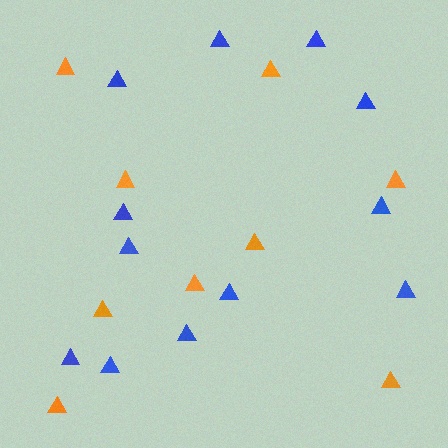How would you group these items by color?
There are 2 groups: one group of blue triangles (12) and one group of orange triangles (9).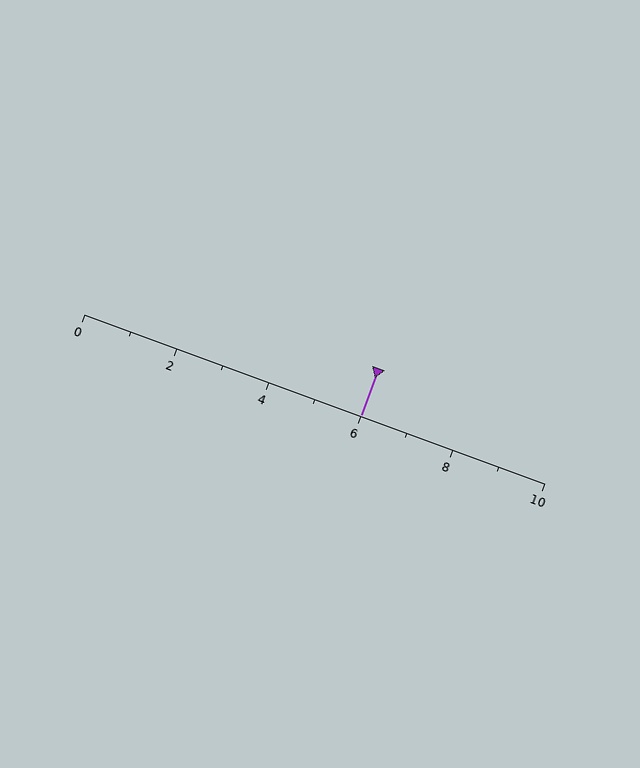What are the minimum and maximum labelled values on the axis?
The axis runs from 0 to 10.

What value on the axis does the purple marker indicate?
The marker indicates approximately 6.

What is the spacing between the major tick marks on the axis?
The major ticks are spaced 2 apart.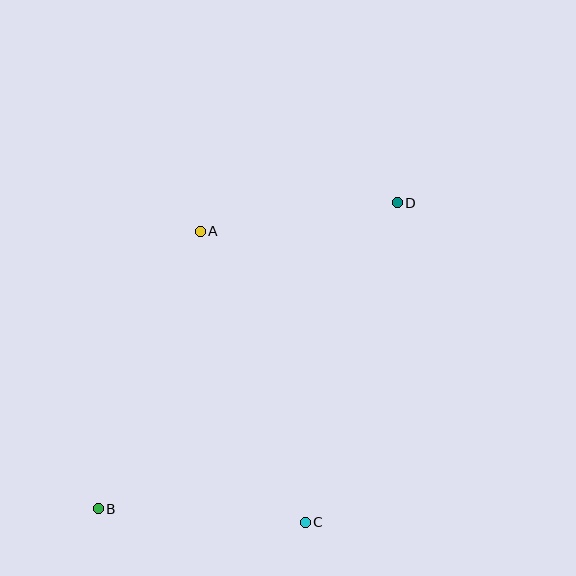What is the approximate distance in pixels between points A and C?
The distance between A and C is approximately 309 pixels.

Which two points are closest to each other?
Points A and D are closest to each other.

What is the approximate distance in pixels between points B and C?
The distance between B and C is approximately 208 pixels.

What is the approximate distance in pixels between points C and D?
The distance between C and D is approximately 333 pixels.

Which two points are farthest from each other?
Points B and D are farthest from each other.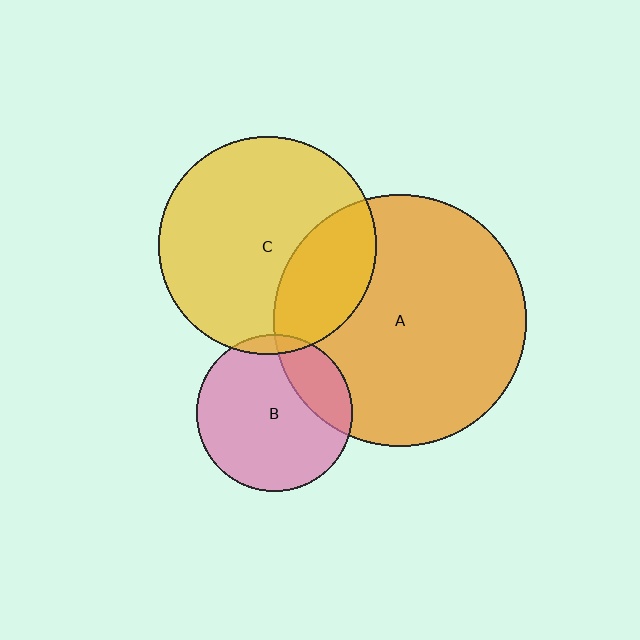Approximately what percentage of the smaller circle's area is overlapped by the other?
Approximately 20%.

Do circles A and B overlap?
Yes.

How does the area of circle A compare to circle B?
Approximately 2.6 times.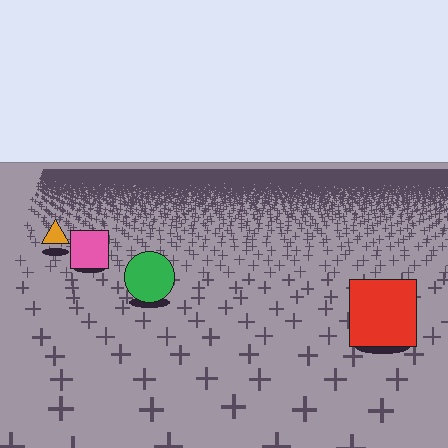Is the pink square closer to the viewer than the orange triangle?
Yes. The pink square is closer — you can tell from the texture gradient: the ground texture is coarser near it.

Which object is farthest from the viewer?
The orange triangle is farthest from the viewer. It appears smaller and the ground texture around it is denser.